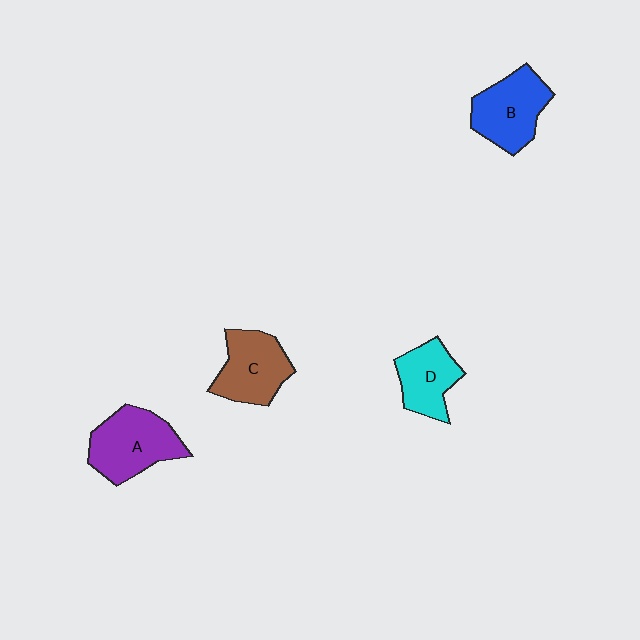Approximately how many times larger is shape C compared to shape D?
Approximately 1.2 times.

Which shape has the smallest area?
Shape D (cyan).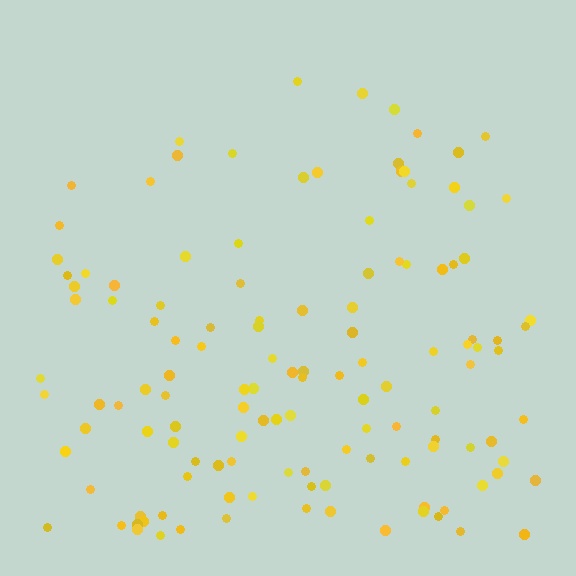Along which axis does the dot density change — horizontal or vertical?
Vertical.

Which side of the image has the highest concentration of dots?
The bottom.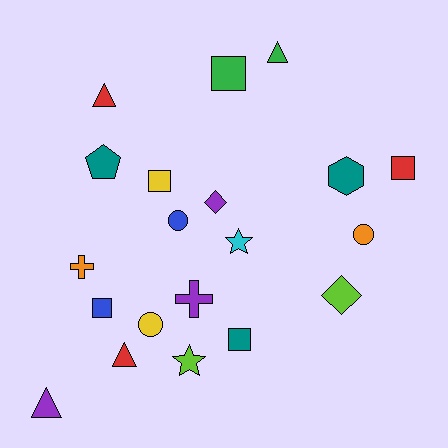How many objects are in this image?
There are 20 objects.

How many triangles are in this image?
There are 4 triangles.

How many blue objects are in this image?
There are 2 blue objects.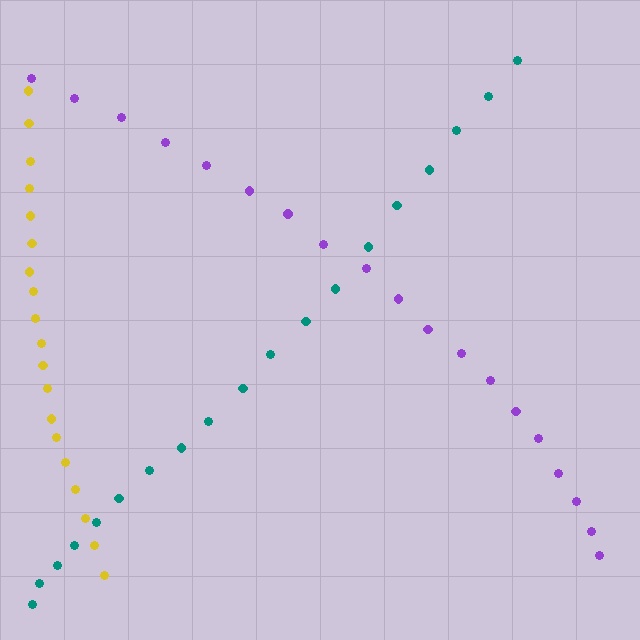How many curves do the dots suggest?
There are 3 distinct paths.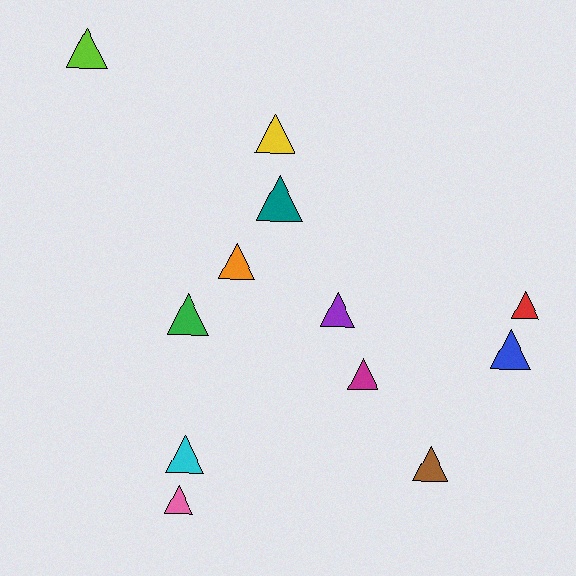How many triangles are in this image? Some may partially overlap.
There are 12 triangles.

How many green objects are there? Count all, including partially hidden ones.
There is 1 green object.